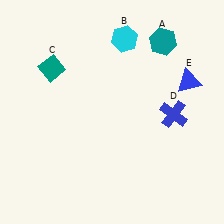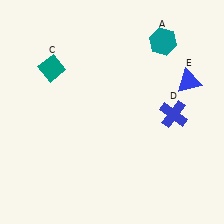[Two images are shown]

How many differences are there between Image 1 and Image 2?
There is 1 difference between the two images.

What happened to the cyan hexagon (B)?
The cyan hexagon (B) was removed in Image 2. It was in the top-right area of Image 1.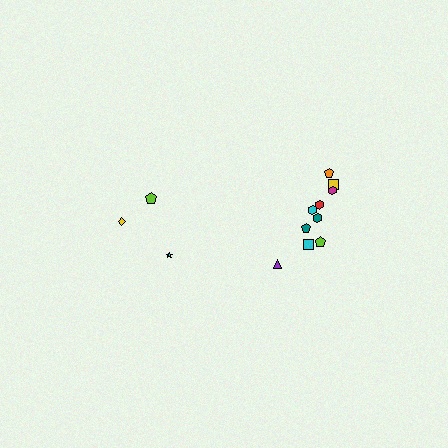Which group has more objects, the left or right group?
The right group.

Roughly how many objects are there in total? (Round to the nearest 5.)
Roughly 15 objects in total.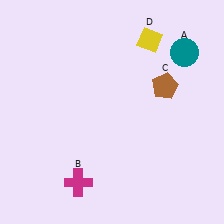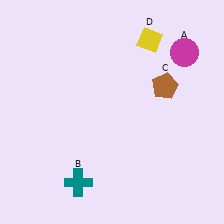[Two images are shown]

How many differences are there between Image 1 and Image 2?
There are 2 differences between the two images.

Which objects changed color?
A changed from teal to magenta. B changed from magenta to teal.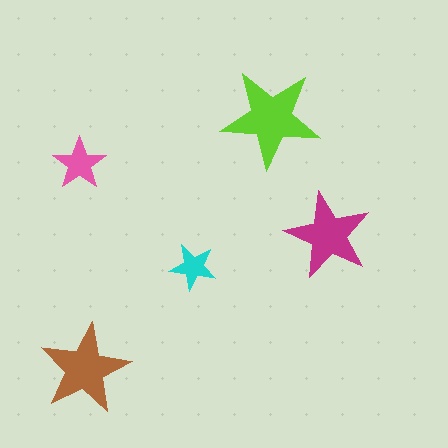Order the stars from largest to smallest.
the lime one, the brown one, the magenta one, the pink one, the cyan one.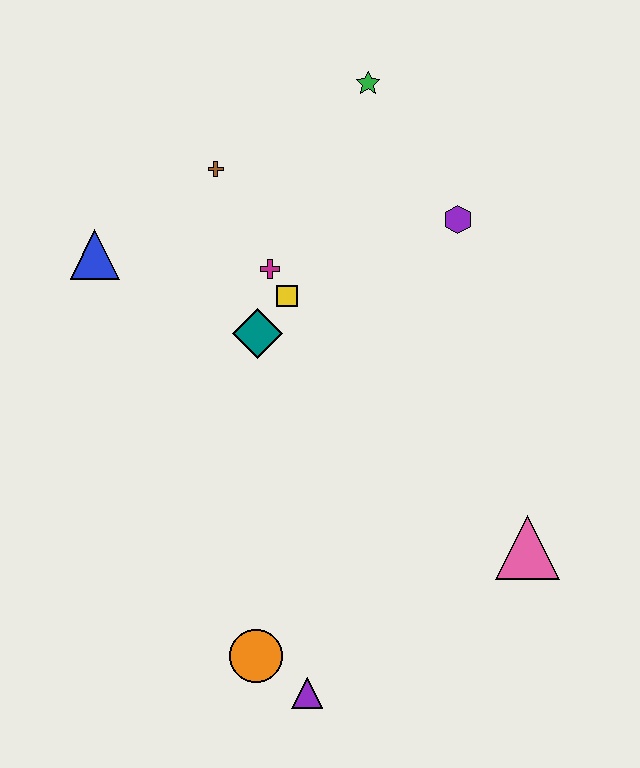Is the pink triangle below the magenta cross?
Yes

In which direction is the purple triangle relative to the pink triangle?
The purple triangle is to the left of the pink triangle.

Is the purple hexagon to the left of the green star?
No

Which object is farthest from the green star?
The purple triangle is farthest from the green star.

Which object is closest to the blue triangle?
The brown cross is closest to the blue triangle.